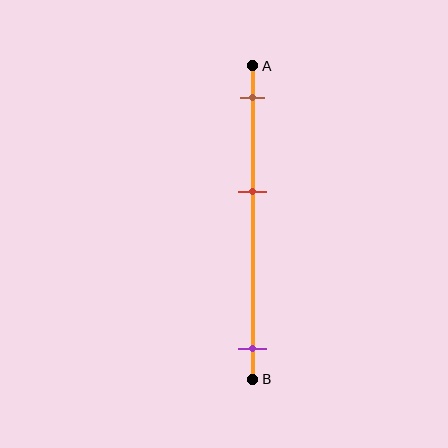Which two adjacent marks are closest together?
The brown and red marks are the closest adjacent pair.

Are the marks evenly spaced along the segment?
No, the marks are not evenly spaced.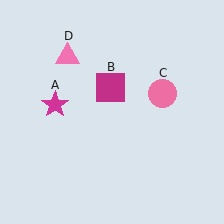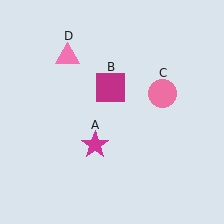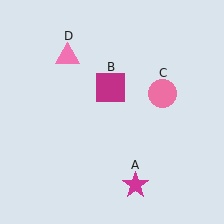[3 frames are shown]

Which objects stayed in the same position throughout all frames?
Magenta square (object B) and pink circle (object C) and pink triangle (object D) remained stationary.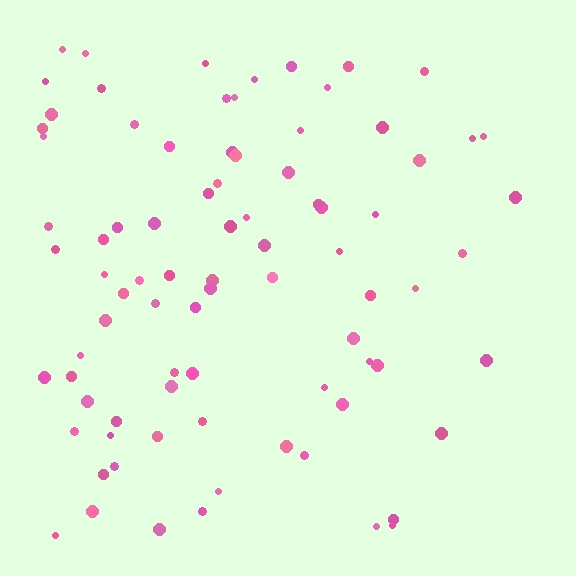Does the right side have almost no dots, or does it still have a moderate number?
Still a moderate number, just noticeably fewer than the left.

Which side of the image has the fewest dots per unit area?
The right.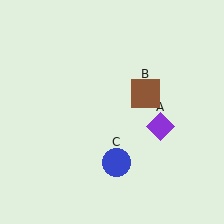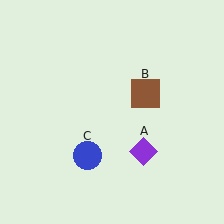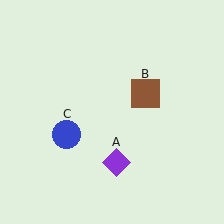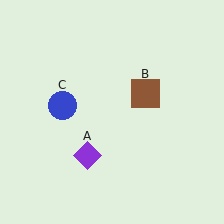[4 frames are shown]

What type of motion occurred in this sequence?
The purple diamond (object A), blue circle (object C) rotated clockwise around the center of the scene.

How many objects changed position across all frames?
2 objects changed position: purple diamond (object A), blue circle (object C).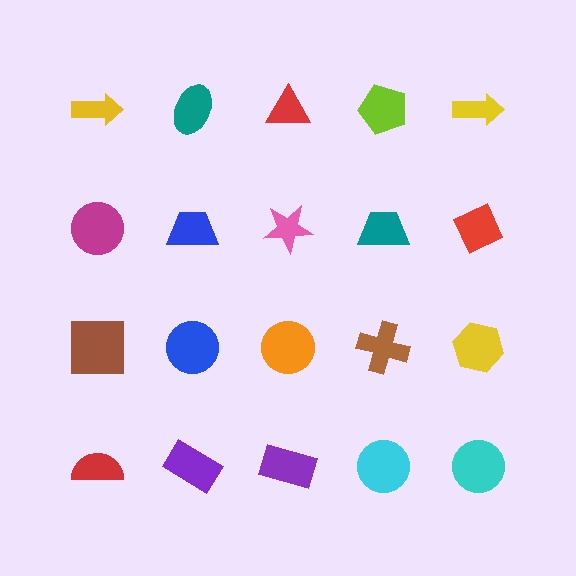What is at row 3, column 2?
A blue circle.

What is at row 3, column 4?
A brown cross.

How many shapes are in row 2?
5 shapes.